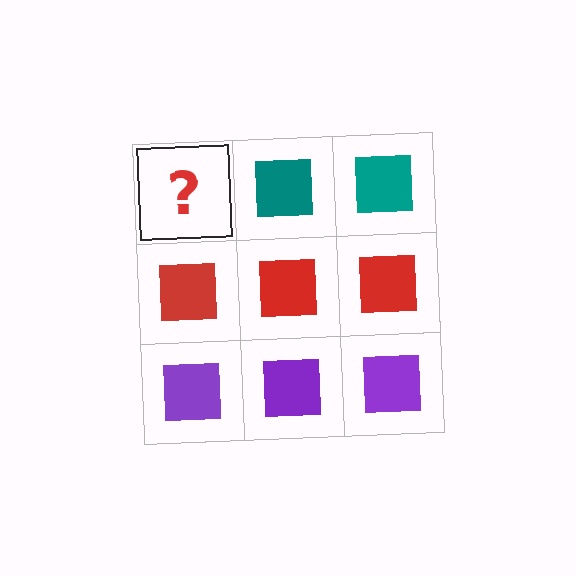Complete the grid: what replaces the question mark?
The question mark should be replaced with a teal square.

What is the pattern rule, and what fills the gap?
The rule is that each row has a consistent color. The gap should be filled with a teal square.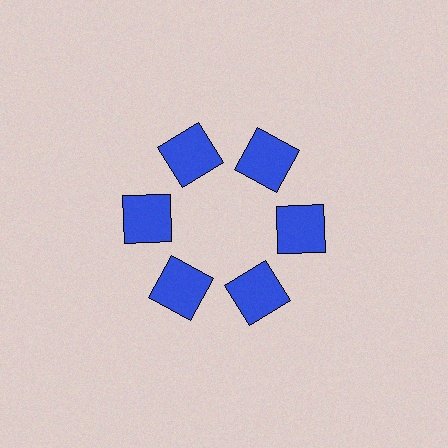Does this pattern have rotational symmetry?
Yes, this pattern has 6-fold rotational symmetry. It looks the same after rotating 60 degrees around the center.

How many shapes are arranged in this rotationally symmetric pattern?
There are 6 shapes, arranged in 6 groups of 1.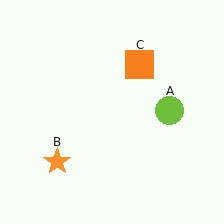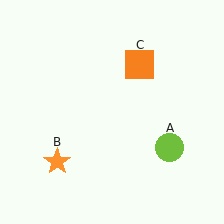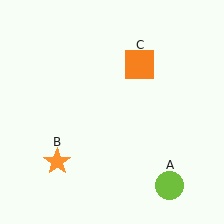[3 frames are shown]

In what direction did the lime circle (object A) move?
The lime circle (object A) moved down.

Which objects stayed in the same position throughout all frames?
Orange star (object B) and orange square (object C) remained stationary.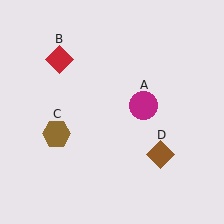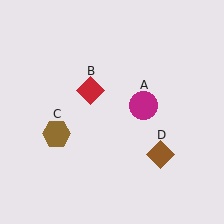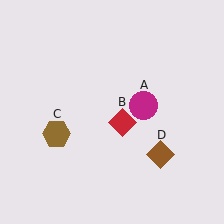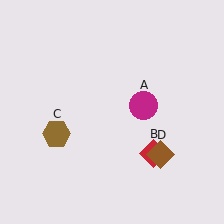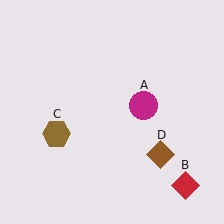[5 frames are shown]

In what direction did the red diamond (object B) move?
The red diamond (object B) moved down and to the right.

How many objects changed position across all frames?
1 object changed position: red diamond (object B).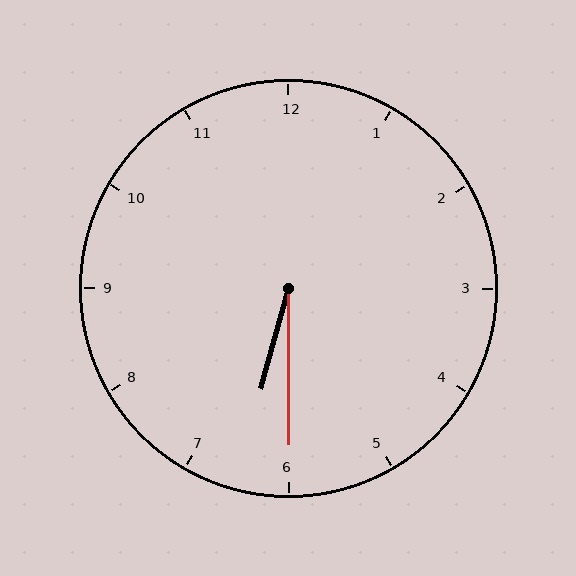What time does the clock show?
6:30.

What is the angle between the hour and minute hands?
Approximately 15 degrees.